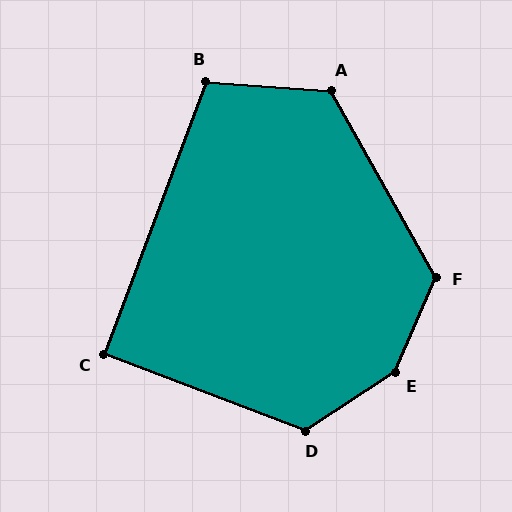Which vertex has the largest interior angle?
E, at approximately 146 degrees.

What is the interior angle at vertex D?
Approximately 126 degrees (obtuse).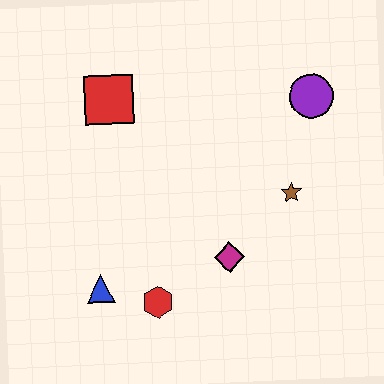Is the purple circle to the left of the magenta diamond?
No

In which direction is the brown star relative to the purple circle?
The brown star is below the purple circle.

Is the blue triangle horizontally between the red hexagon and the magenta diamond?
No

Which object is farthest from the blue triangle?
The purple circle is farthest from the blue triangle.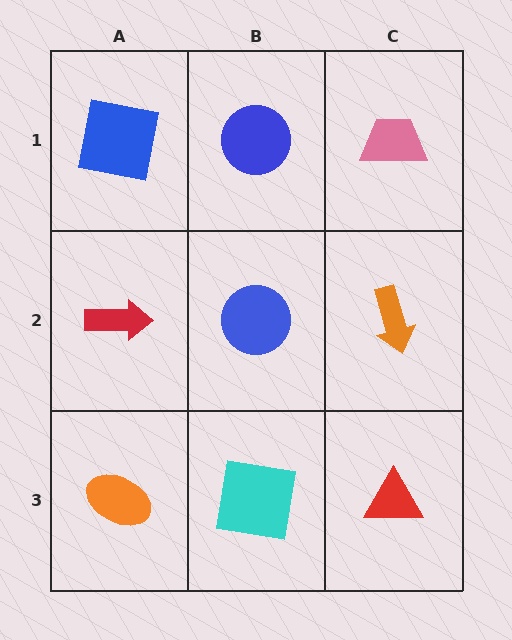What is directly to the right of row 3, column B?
A red triangle.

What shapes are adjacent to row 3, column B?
A blue circle (row 2, column B), an orange ellipse (row 3, column A), a red triangle (row 3, column C).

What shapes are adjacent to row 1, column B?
A blue circle (row 2, column B), a blue square (row 1, column A), a pink trapezoid (row 1, column C).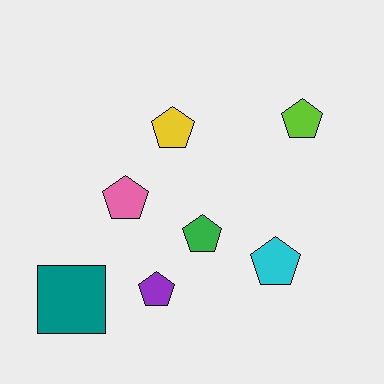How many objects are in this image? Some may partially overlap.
There are 7 objects.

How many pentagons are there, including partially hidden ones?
There are 6 pentagons.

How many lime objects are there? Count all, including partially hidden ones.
There is 1 lime object.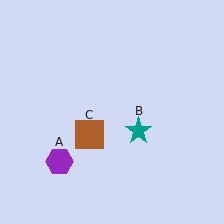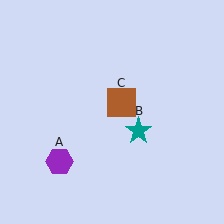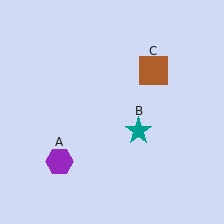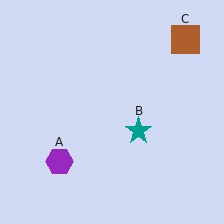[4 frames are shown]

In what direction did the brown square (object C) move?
The brown square (object C) moved up and to the right.